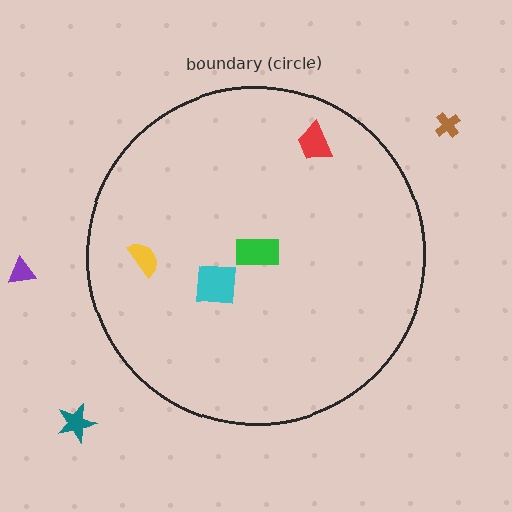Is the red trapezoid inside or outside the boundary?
Inside.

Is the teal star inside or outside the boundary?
Outside.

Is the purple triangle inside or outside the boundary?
Outside.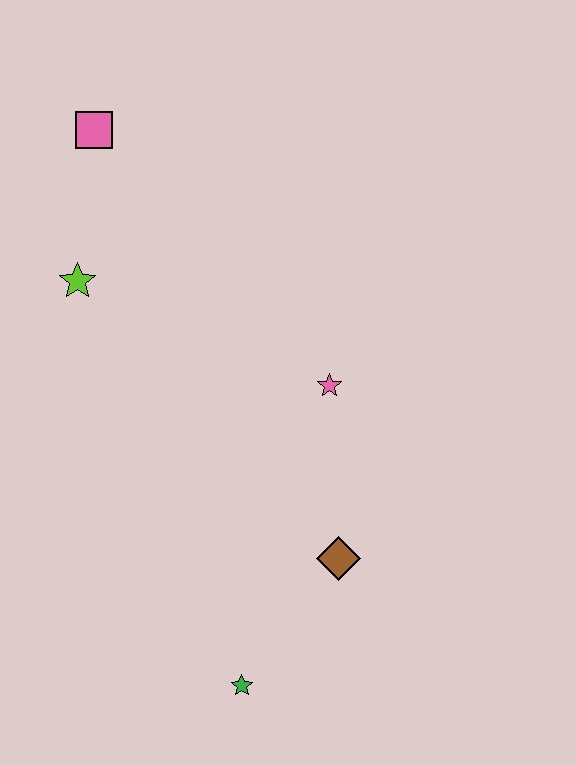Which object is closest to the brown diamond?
The green star is closest to the brown diamond.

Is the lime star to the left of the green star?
Yes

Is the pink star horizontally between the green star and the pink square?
No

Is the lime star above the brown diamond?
Yes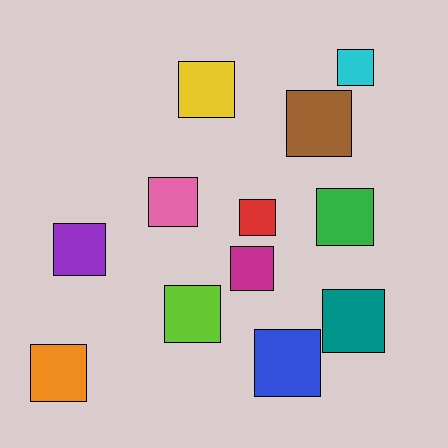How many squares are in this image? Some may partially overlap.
There are 12 squares.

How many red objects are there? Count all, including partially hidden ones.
There is 1 red object.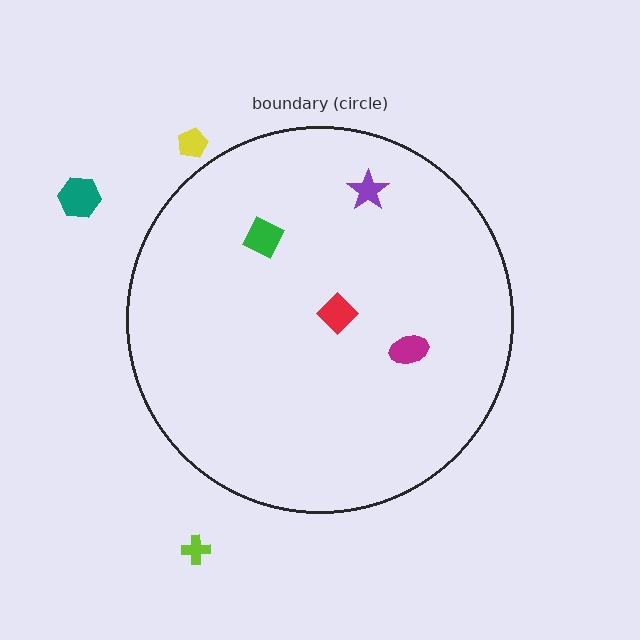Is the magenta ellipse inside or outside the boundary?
Inside.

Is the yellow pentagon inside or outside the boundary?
Outside.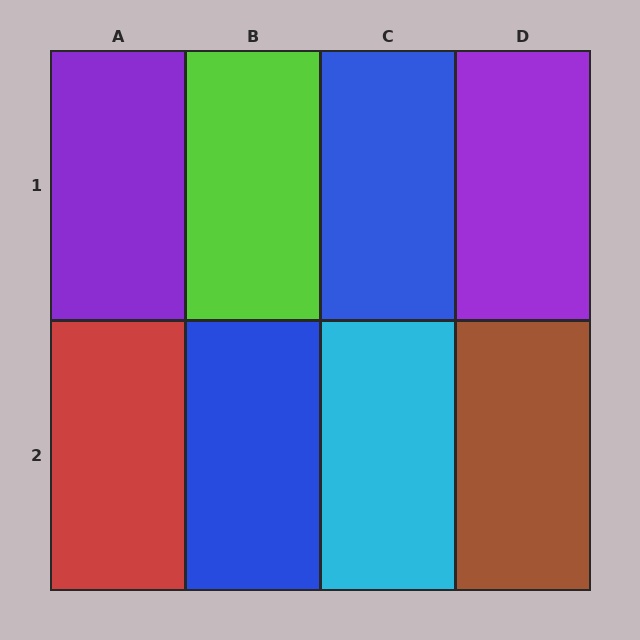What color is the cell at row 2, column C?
Cyan.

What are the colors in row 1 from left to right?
Purple, lime, blue, purple.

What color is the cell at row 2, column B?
Blue.